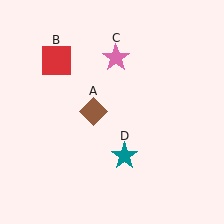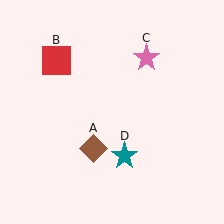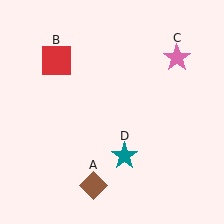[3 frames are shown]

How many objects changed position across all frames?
2 objects changed position: brown diamond (object A), pink star (object C).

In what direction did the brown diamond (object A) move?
The brown diamond (object A) moved down.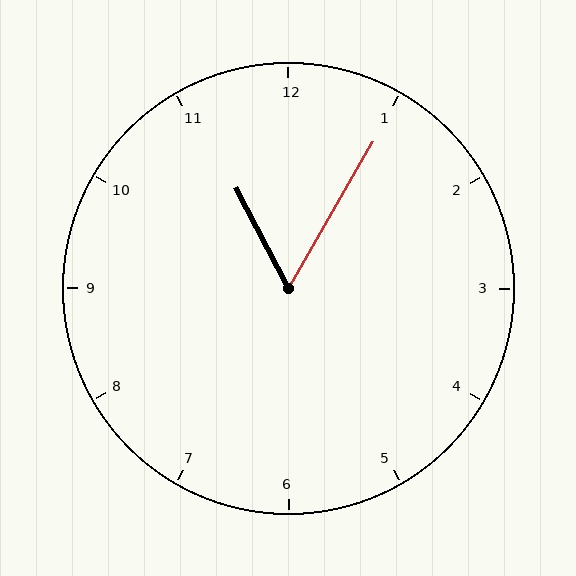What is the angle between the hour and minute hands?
Approximately 58 degrees.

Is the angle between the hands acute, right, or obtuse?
It is acute.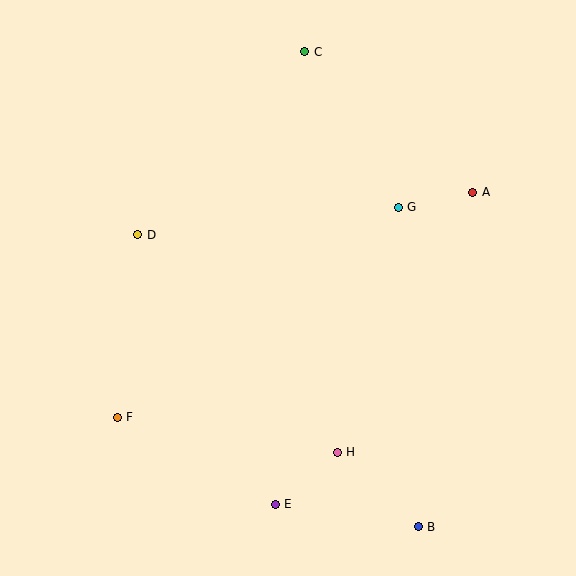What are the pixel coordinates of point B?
Point B is at (418, 527).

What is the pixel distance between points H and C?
The distance between H and C is 402 pixels.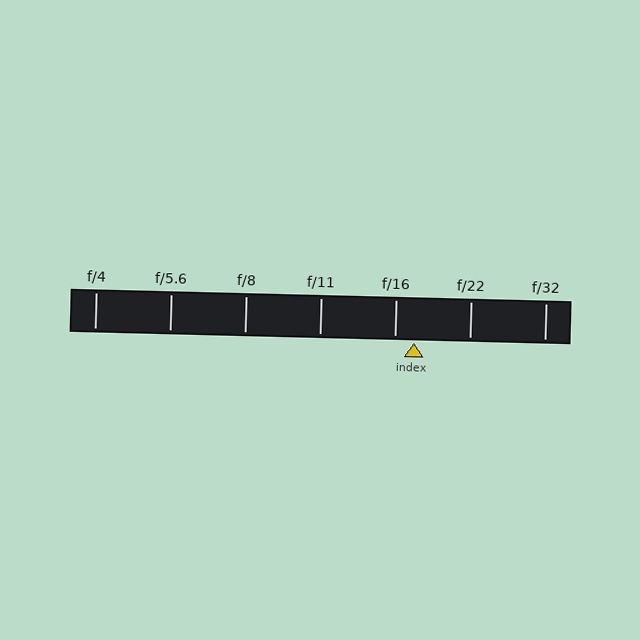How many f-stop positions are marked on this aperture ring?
There are 7 f-stop positions marked.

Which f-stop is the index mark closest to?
The index mark is closest to f/16.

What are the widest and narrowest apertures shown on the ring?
The widest aperture shown is f/4 and the narrowest is f/32.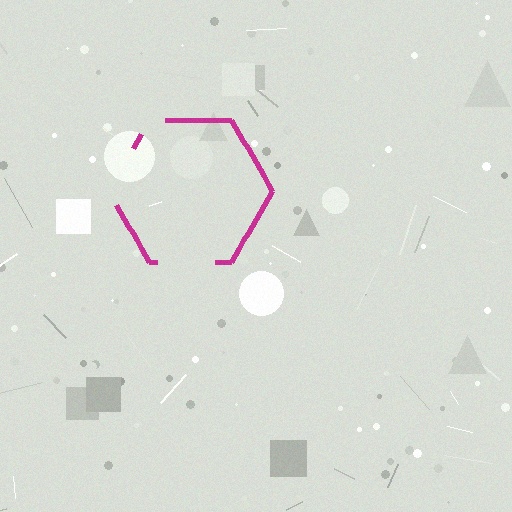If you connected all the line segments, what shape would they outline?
They would outline a hexagon.